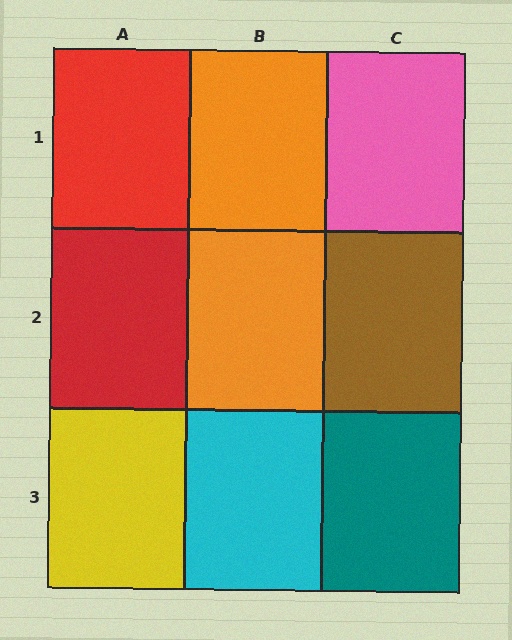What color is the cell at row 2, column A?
Red.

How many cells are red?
2 cells are red.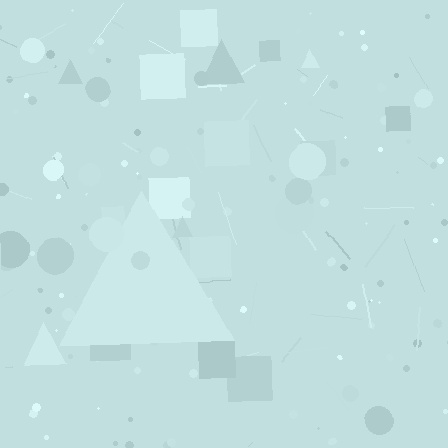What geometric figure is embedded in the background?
A triangle is embedded in the background.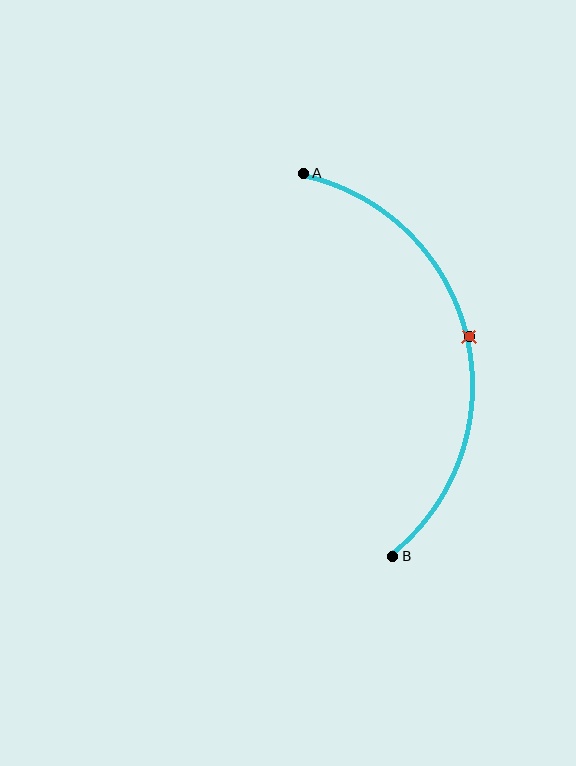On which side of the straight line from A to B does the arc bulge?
The arc bulges to the right of the straight line connecting A and B.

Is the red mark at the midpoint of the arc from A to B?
Yes. The red mark lies on the arc at equal arc-length from both A and B — it is the arc midpoint.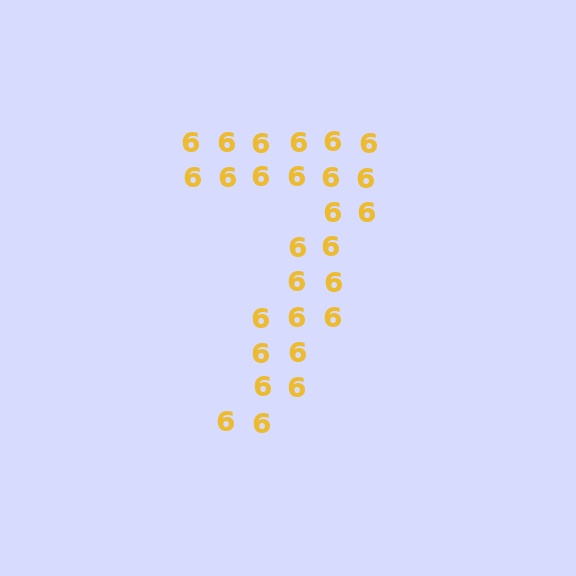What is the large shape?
The large shape is the digit 7.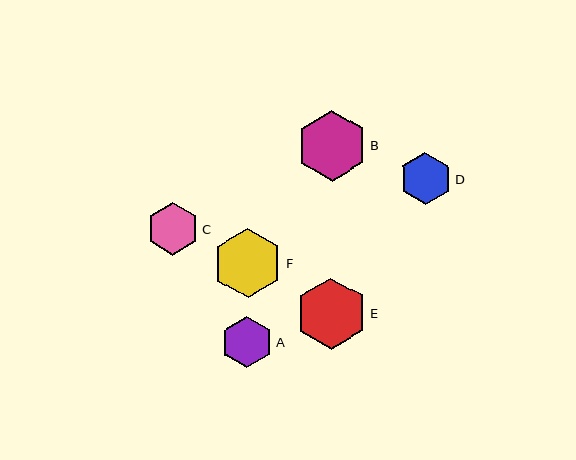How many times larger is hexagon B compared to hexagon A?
Hexagon B is approximately 1.4 times the size of hexagon A.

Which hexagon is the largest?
Hexagon E is the largest with a size of approximately 71 pixels.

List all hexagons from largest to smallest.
From largest to smallest: E, B, F, C, A, D.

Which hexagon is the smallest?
Hexagon D is the smallest with a size of approximately 51 pixels.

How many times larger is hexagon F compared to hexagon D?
Hexagon F is approximately 1.4 times the size of hexagon D.